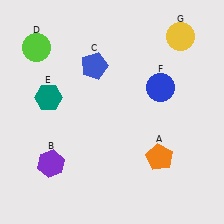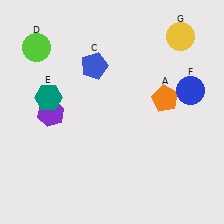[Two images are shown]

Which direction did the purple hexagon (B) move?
The purple hexagon (B) moved up.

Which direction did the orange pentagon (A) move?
The orange pentagon (A) moved up.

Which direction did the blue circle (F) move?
The blue circle (F) moved right.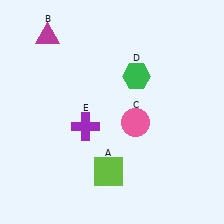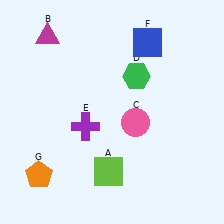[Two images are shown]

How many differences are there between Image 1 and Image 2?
There are 2 differences between the two images.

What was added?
A blue square (F), an orange pentagon (G) were added in Image 2.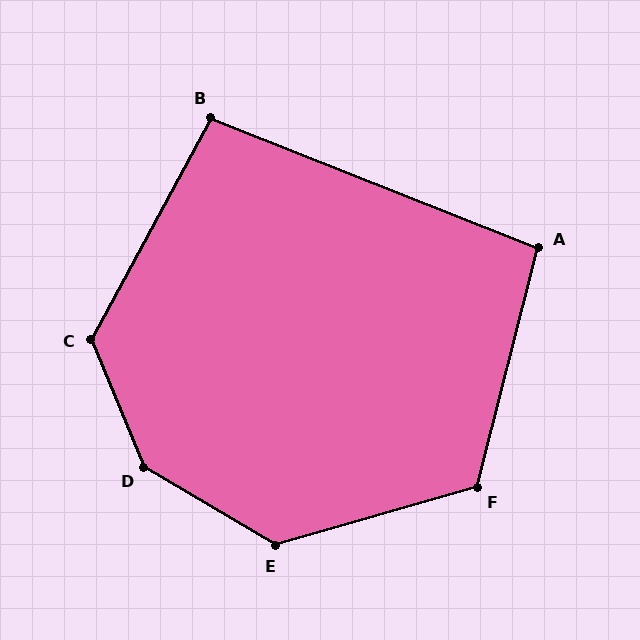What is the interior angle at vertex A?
Approximately 97 degrees (obtuse).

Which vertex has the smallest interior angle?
B, at approximately 97 degrees.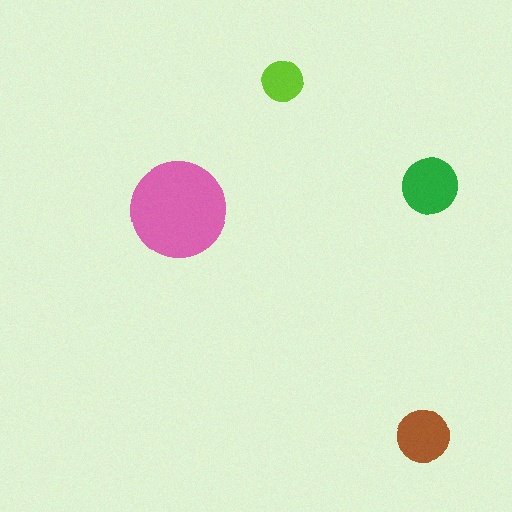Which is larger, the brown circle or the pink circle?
The pink one.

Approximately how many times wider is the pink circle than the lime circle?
About 2.5 times wider.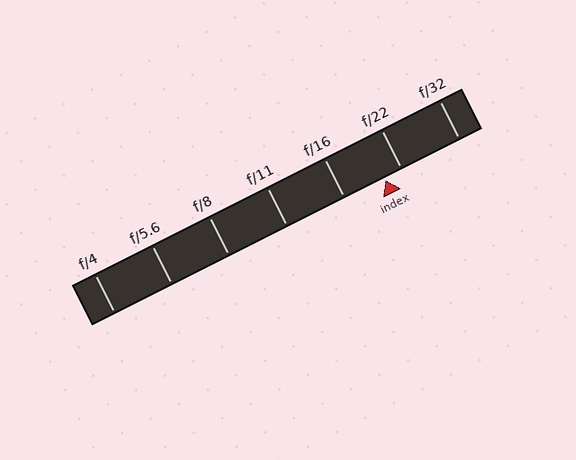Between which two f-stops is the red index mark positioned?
The index mark is between f/16 and f/22.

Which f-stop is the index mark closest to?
The index mark is closest to f/22.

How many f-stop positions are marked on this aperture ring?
There are 7 f-stop positions marked.